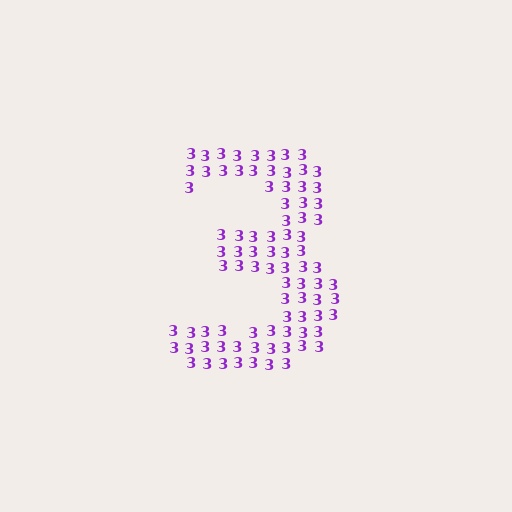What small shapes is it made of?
It is made of small digit 3's.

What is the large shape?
The large shape is the digit 3.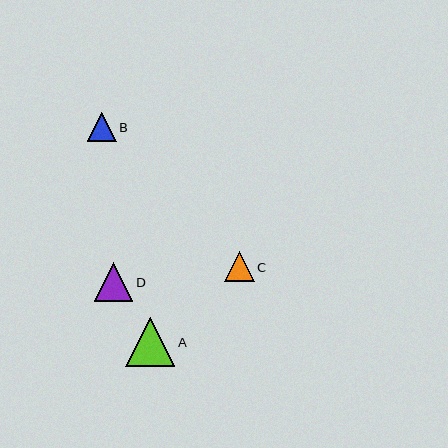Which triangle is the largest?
Triangle A is the largest with a size of approximately 49 pixels.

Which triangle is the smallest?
Triangle B is the smallest with a size of approximately 29 pixels.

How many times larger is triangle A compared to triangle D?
Triangle A is approximately 1.3 times the size of triangle D.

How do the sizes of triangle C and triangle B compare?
Triangle C and triangle B are approximately the same size.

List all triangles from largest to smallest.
From largest to smallest: A, D, C, B.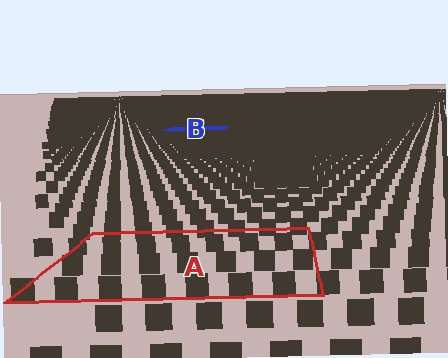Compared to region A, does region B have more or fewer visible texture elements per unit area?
Region B has more texture elements per unit area — they are packed more densely because it is farther away.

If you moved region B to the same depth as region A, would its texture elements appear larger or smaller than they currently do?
They would appear larger. At a closer depth, the same texture elements are projected at a bigger on-screen size.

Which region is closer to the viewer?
Region A is closer. The texture elements there are larger and more spread out.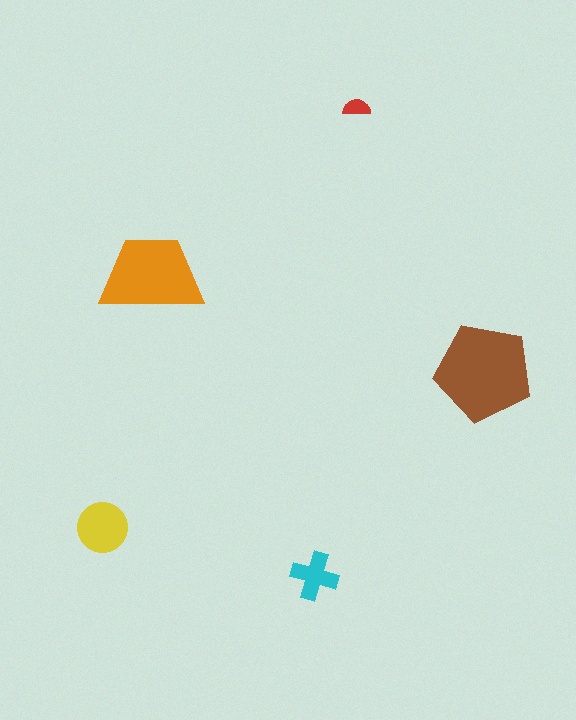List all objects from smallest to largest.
The red semicircle, the cyan cross, the yellow circle, the orange trapezoid, the brown pentagon.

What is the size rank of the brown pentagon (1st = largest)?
1st.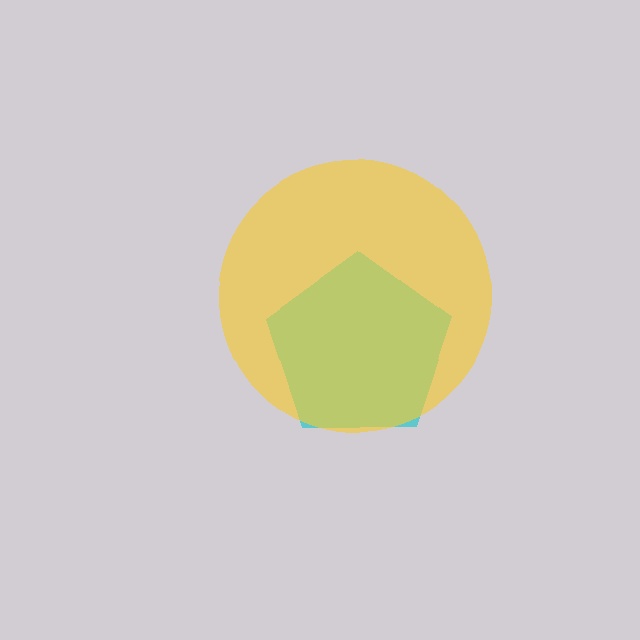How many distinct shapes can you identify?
There are 2 distinct shapes: a cyan pentagon, a yellow circle.